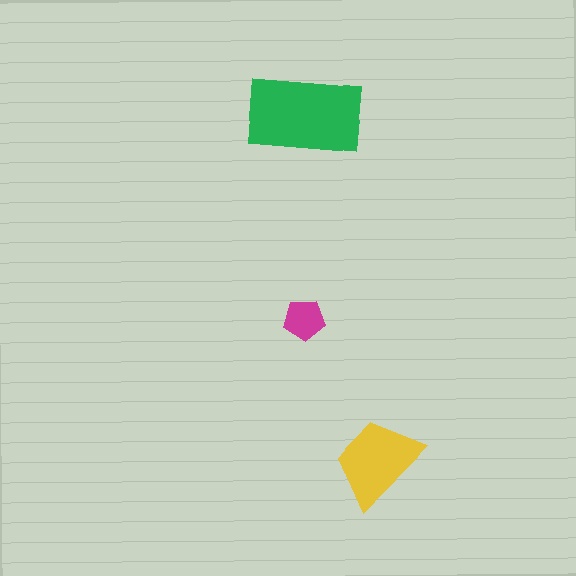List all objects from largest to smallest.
The green rectangle, the yellow trapezoid, the magenta pentagon.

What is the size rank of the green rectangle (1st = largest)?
1st.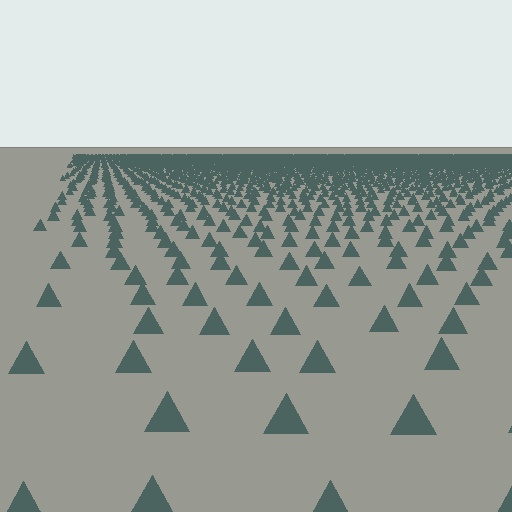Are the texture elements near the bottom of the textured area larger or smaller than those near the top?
Larger. Near the bottom, elements are closer to the viewer and appear at a bigger on-screen size.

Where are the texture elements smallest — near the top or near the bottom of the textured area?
Near the top.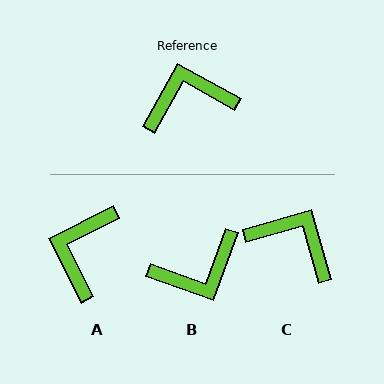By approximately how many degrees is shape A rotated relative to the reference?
Approximately 56 degrees counter-clockwise.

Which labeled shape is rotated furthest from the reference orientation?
B, about 171 degrees away.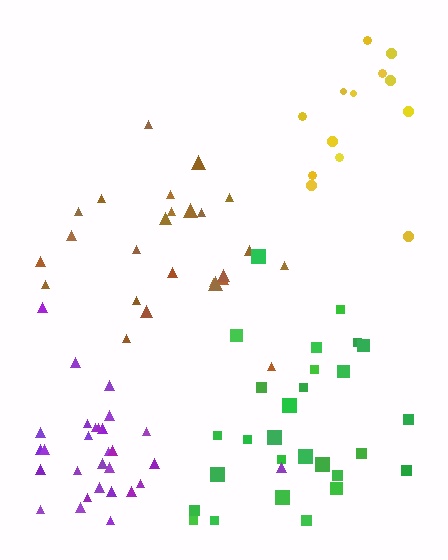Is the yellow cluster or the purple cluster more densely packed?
Purple.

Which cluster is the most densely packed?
Purple.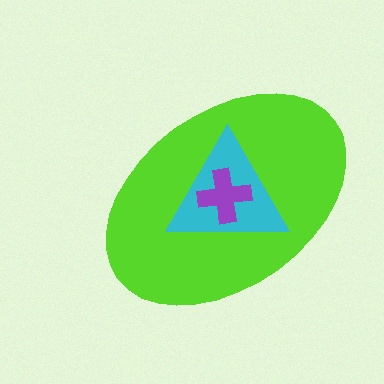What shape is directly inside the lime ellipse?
The cyan triangle.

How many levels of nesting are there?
3.